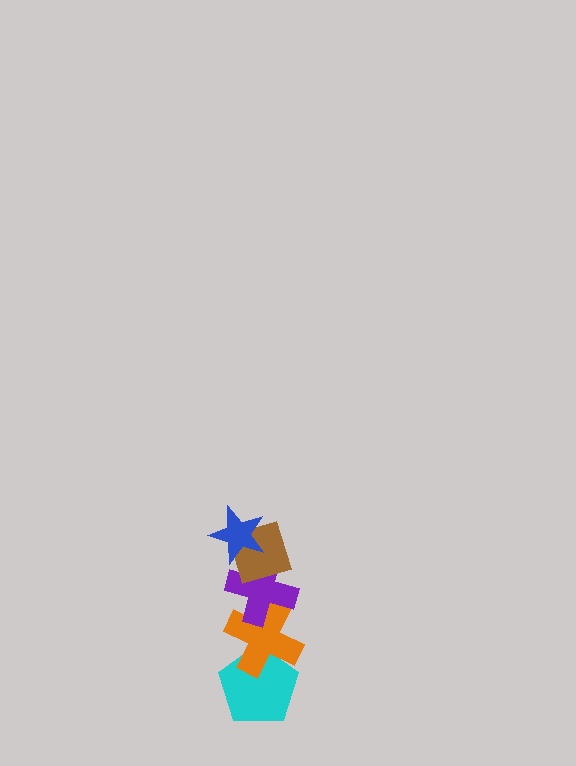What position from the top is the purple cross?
The purple cross is 3rd from the top.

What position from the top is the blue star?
The blue star is 1st from the top.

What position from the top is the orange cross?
The orange cross is 4th from the top.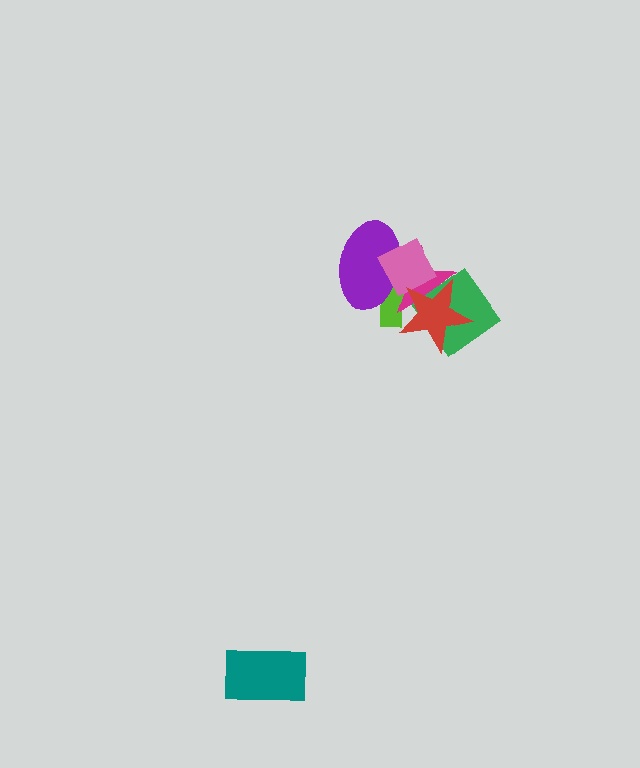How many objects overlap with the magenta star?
5 objects overlap with the magenta star.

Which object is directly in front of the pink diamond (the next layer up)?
The green diamond is directly in front of the pink diamond.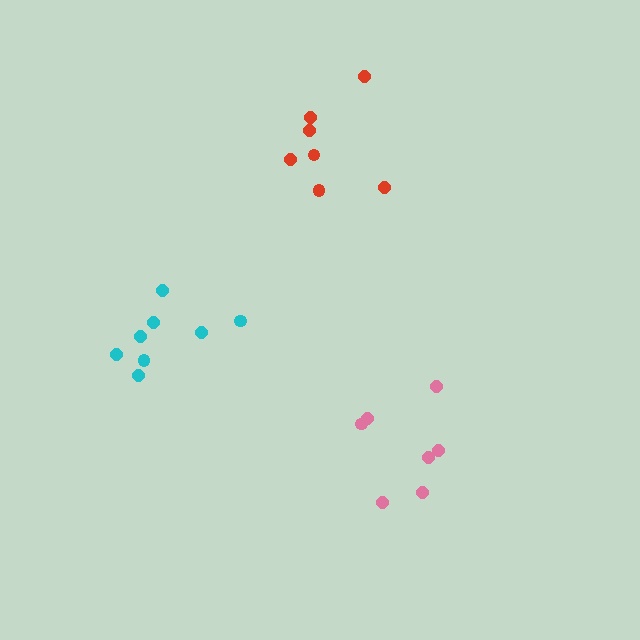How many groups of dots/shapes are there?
There are 3 groups.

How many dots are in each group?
Group 1: 7 dots, Group 2: 8 dots, Group 3: 7 dots (22 total).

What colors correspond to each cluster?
The clusters are colored: pink, cyan, red.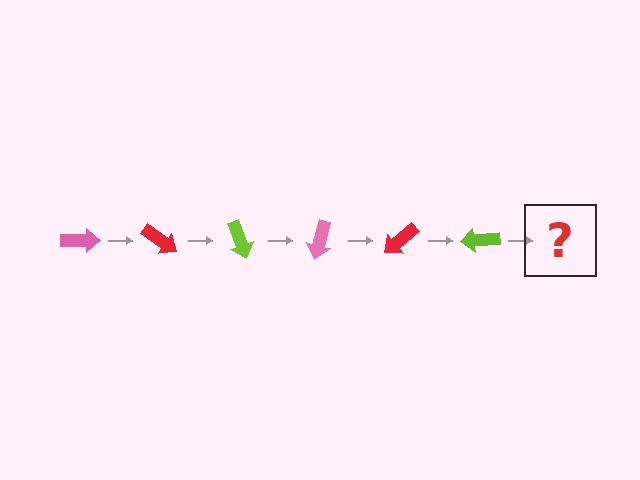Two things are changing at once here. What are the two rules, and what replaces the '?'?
The two rules are that it rotates 35 degrees each step and the color cycles through pink, red, and lime. The '?' should be a pink arrow, rotated 210 degrees from the start.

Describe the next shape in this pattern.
It should be a pink arrow, rotated 210 degrees from the start.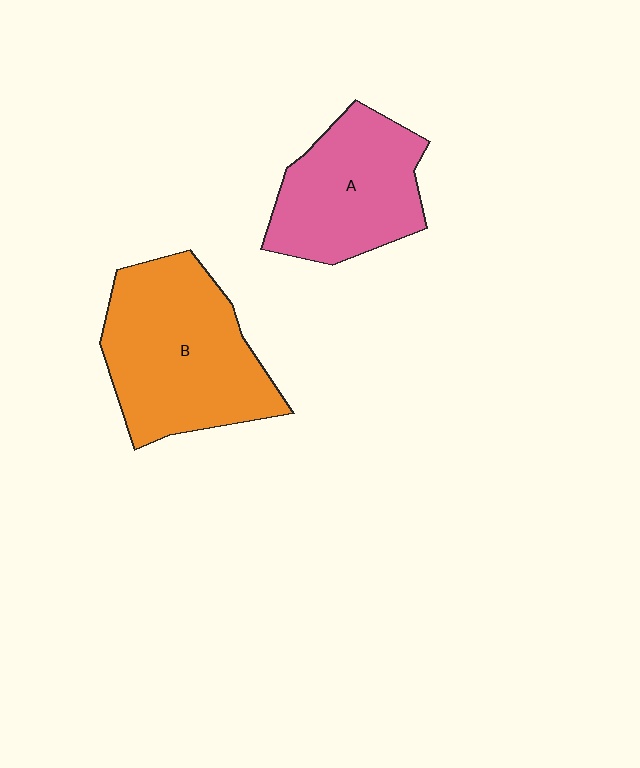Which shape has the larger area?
Shape B (orange).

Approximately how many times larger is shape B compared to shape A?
Approximately 1.3 times.